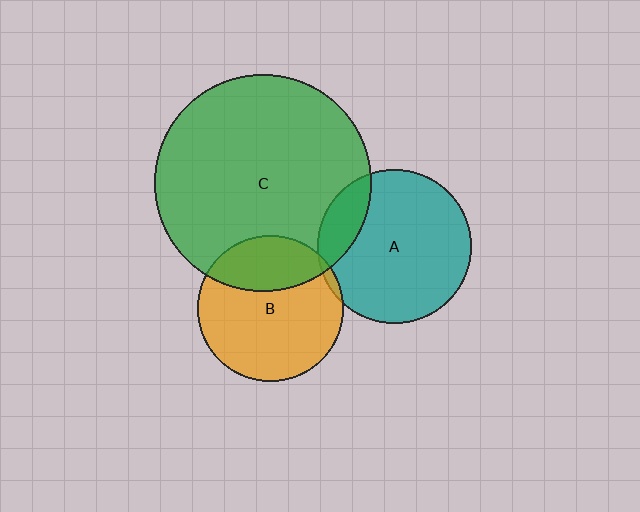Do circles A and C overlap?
Yes.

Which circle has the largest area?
Circle C (green).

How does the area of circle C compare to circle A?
Approximately 2.0 times.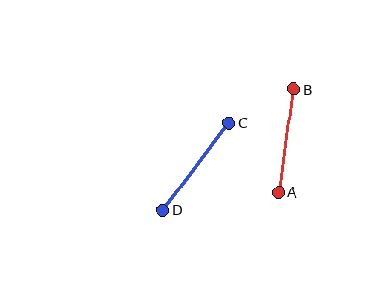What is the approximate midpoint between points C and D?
The midpoint is at approximately (196, 166) pixels.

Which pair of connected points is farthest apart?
Points C and D are farthest apart.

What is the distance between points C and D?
The distance is approximately 109 pixels.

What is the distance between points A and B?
The distance is approximately 104 pixels.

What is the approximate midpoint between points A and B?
The midpoint is at approximately (286, 141) pixels.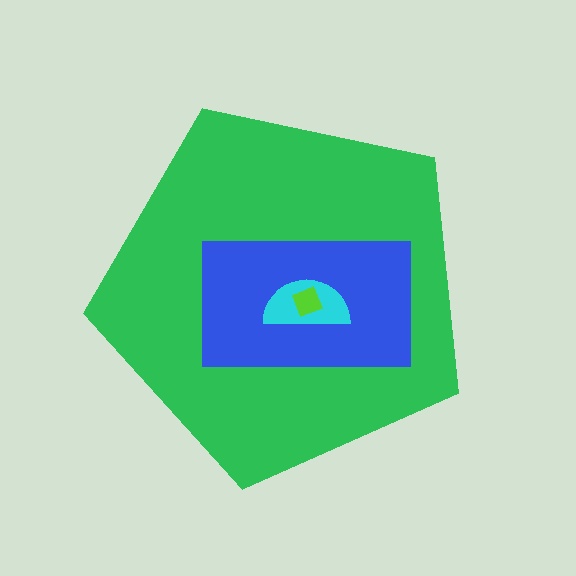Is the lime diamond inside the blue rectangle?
Yes.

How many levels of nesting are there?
4.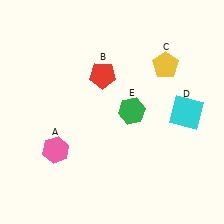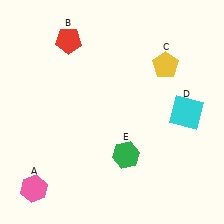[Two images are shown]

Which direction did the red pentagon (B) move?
The red pentagon (B) moved up.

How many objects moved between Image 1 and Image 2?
3 objects moved between the two images.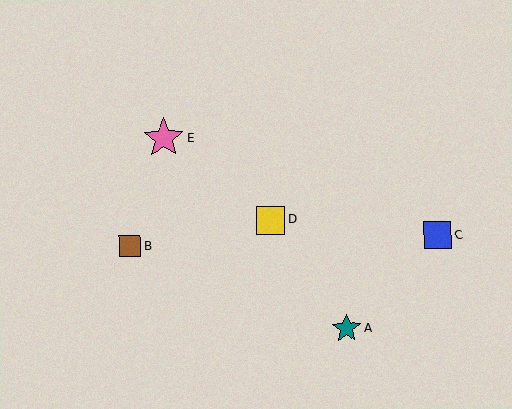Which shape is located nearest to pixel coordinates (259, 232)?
The yellow square (labeled D) at (271, 220) is nearest to that location.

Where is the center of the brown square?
The center of the brown square is at (130, 246).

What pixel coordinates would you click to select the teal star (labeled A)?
Click at (346, 328) to select the teal star A.